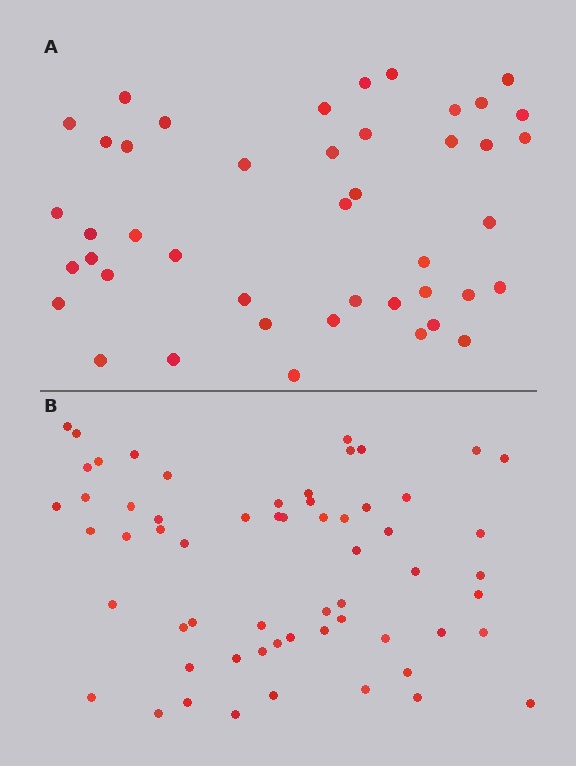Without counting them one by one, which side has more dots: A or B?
Region B (the bottom region) has more dots.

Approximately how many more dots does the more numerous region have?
Region B has approximately 15 more dots than region A.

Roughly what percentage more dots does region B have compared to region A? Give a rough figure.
About 35% more.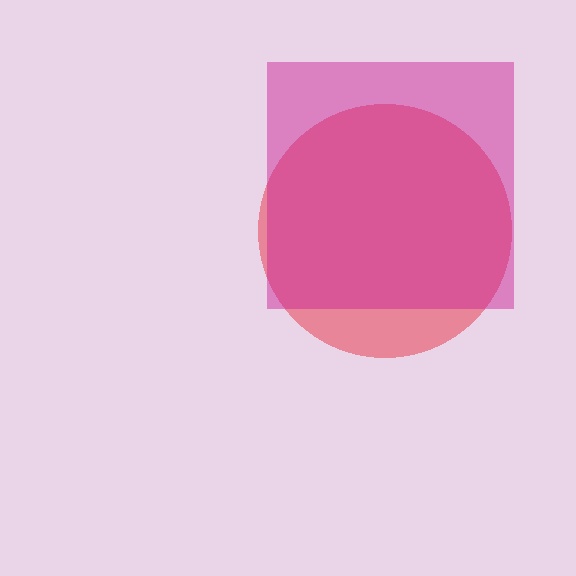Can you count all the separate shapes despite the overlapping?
Yes, there are 2 separate shapes.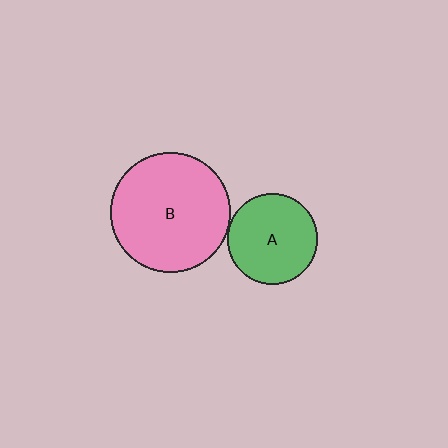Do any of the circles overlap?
No, none of the circles overlap.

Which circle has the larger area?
Circle B (pink).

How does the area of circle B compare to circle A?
Approximately 1.8 times.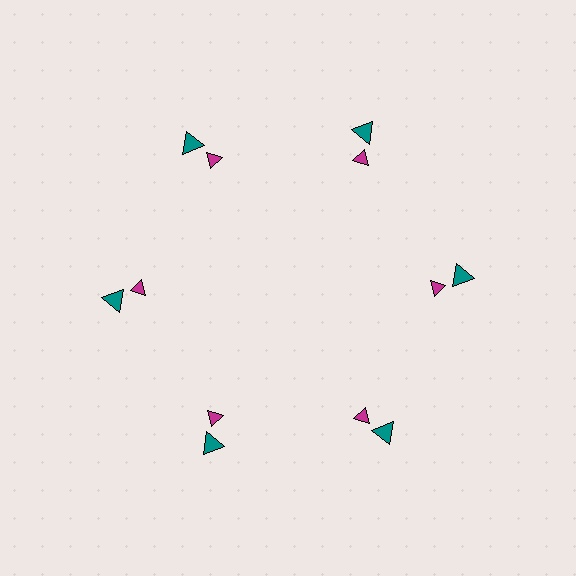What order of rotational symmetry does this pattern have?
This pattern has 6-fold rotational symmetry.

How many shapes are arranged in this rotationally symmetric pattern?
There are 12 shapes, arranged in 6 groups of 2.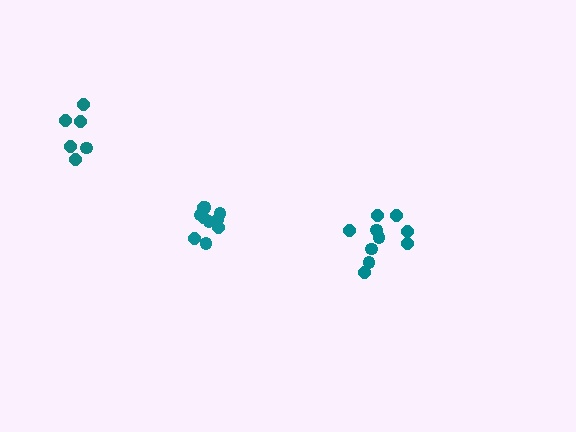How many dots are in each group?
Group 1: 10 dots, Group 2: 10 dots, Group 3: 6 dots (26 total).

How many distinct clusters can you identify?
There are 3 distinct clusters.